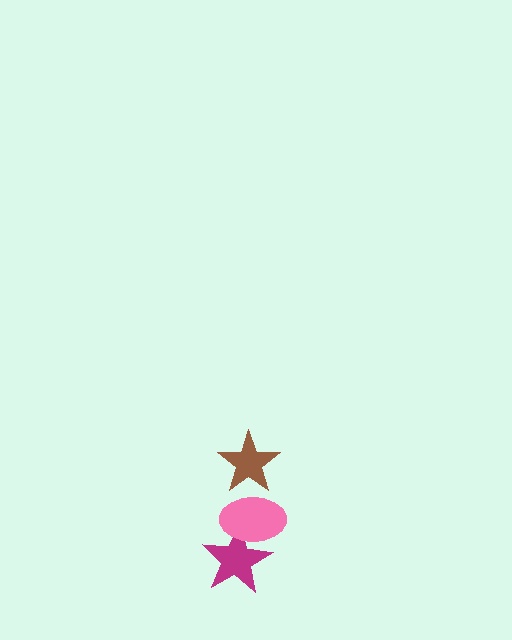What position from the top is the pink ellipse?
The pink ellipse is 2nd from the top.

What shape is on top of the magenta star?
The pink ellipse is on top of the magenta star.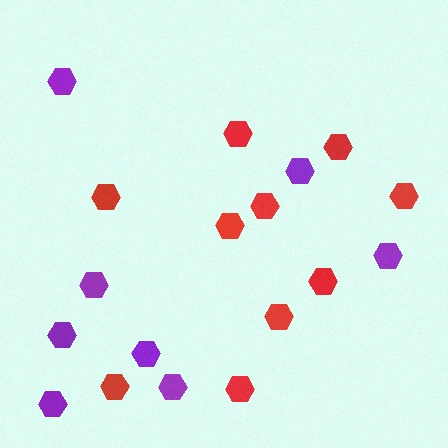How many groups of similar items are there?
There are 2 groups: one group of red hexagons (10) and one group of purple hexagons (8).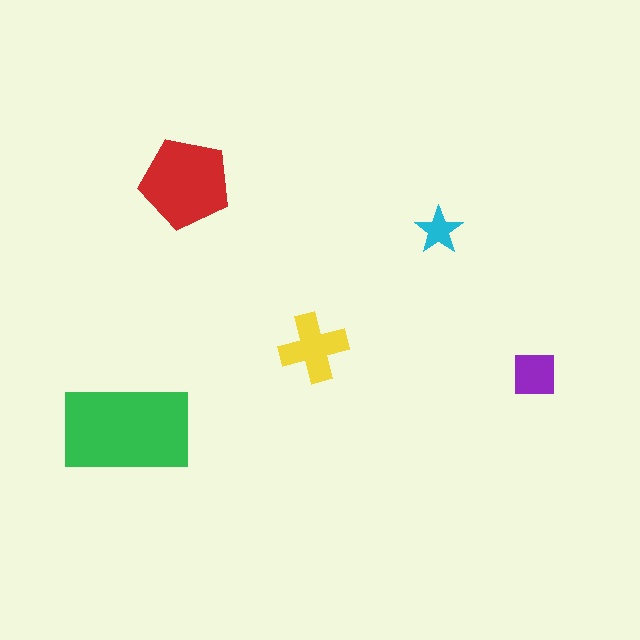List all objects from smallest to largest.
The cyan star, the purple square, the yellow cross, the red pentagon, the green rectangle.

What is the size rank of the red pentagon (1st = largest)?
2nd.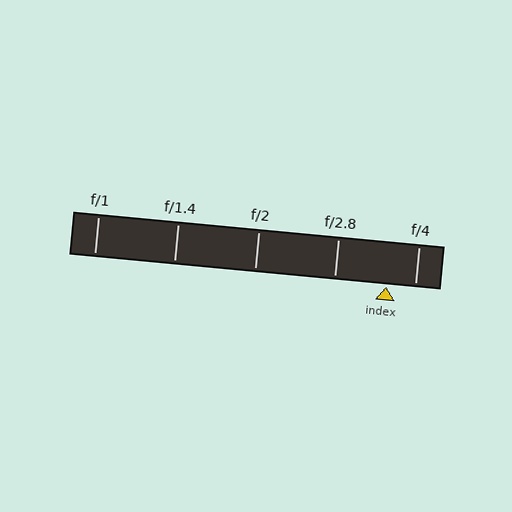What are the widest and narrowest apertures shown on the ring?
The widest aperture shown is f/1 and the narrowest is f/4.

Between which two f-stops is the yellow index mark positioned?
The index mark is between f/2.8 and f/4.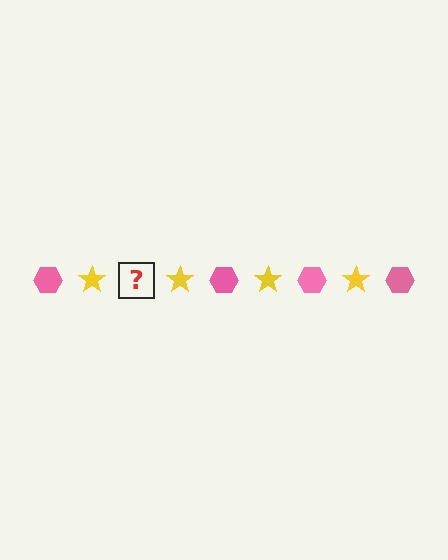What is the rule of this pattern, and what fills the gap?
The rule is that the pattern alternates between pink hexagon and yellow star. The gap should be filled with a pink hexagon.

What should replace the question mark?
The question mark should be replaced with a pink hexagon.